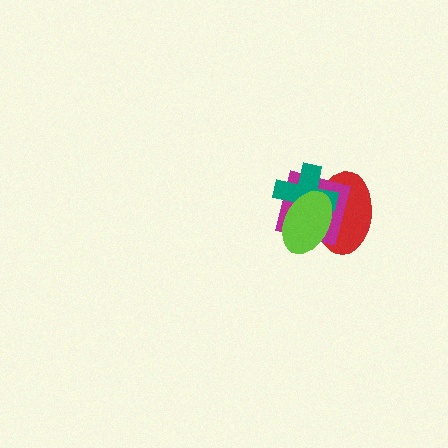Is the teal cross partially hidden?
Yes, it is partially covered by another shape.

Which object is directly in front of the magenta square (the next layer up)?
The teal cross is directly in front of the magenta square.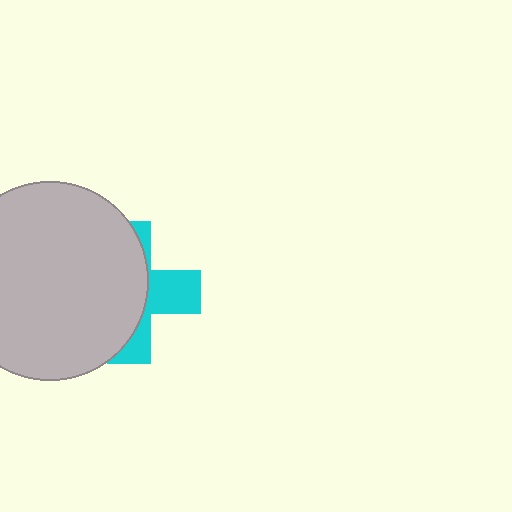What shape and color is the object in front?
The object in front is a light gray circle.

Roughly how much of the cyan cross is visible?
A small part of it is visible (roughly 37%).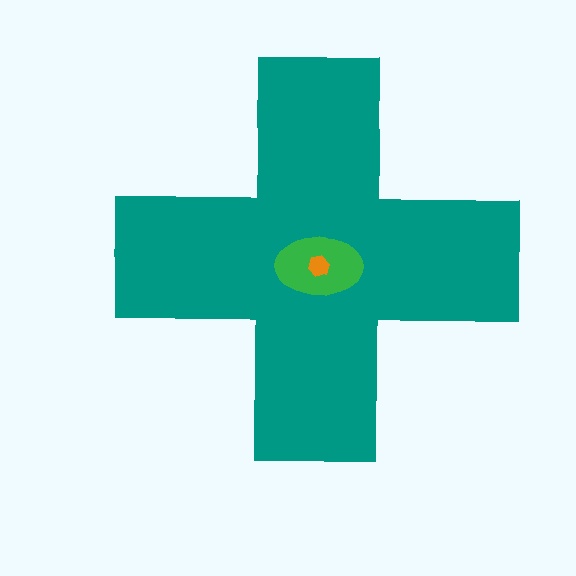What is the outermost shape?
The teal cross.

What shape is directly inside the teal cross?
The green ellipse.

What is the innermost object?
The orange hexagon.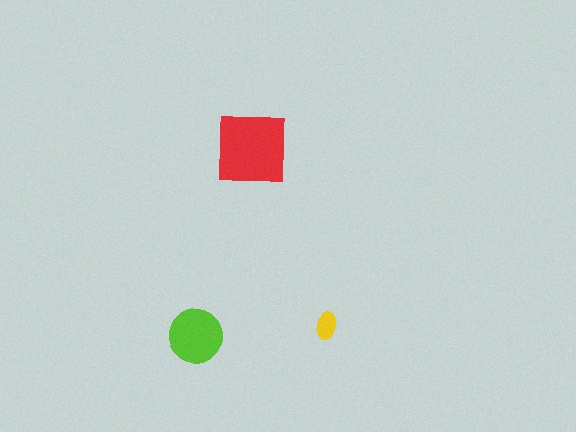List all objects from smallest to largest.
The yellow ellipse, the lime circle, the red square.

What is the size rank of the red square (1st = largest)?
1st.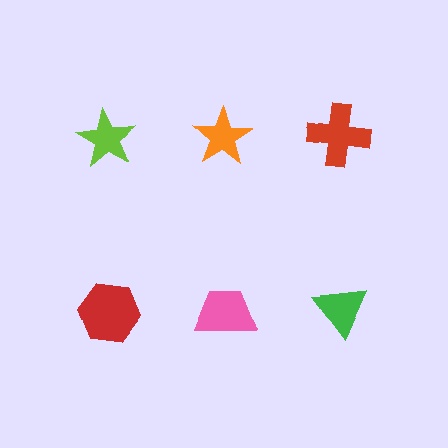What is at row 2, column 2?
A pink trapezoid.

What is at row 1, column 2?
An orange star.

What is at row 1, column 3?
A red cross.